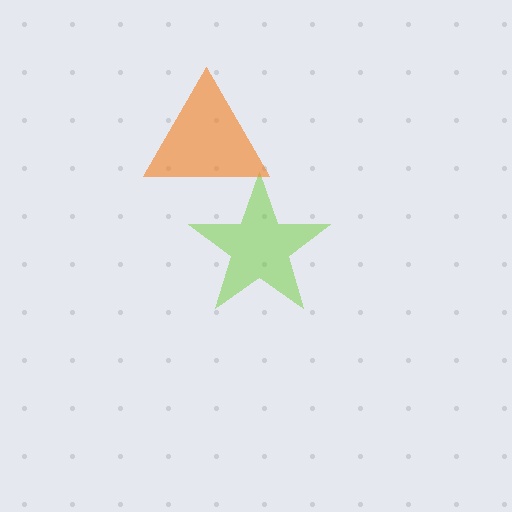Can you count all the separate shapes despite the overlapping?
Yes, there are 2 separate shapes.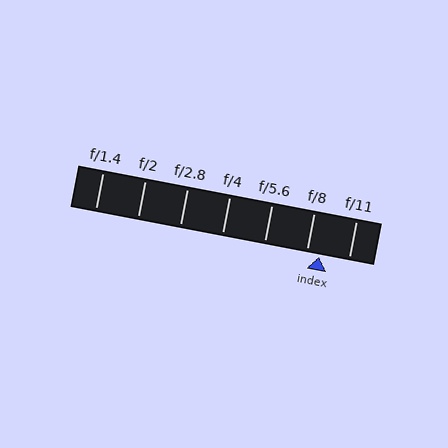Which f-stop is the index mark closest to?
The index mark is closest to f/8.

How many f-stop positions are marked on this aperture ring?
There are 7 f-stop positions marked.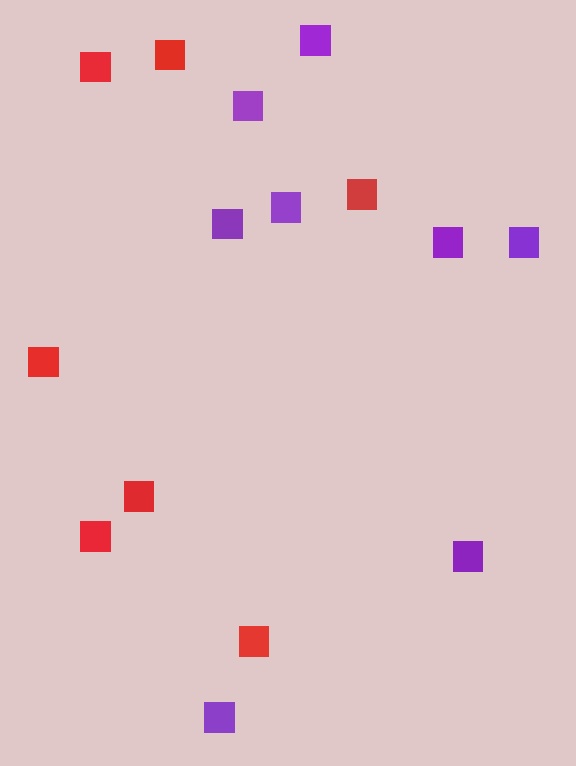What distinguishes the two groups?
There are 2 groups: one group of red squares (7) and one group of purple squares (8).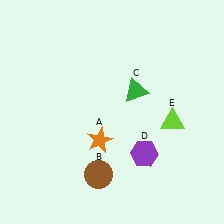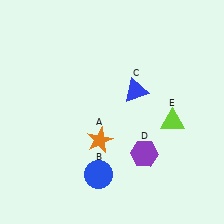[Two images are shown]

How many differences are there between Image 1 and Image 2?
There are 2 differences between the two images.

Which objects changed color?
B changed from brown to blue. C changed from green to blue.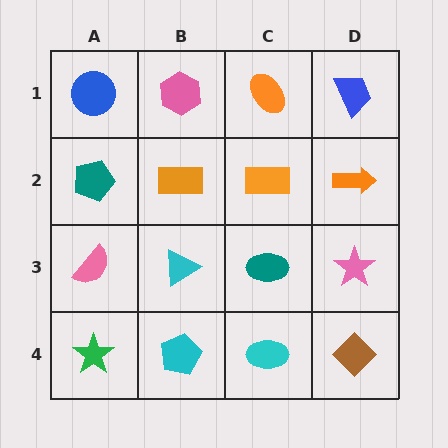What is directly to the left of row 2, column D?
An orange rectangle.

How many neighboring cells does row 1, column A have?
2.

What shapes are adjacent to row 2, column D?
A blue trapezoid (row 1, column D), a pink star (row 3, column D), an orange rectangle (row 2, column C).